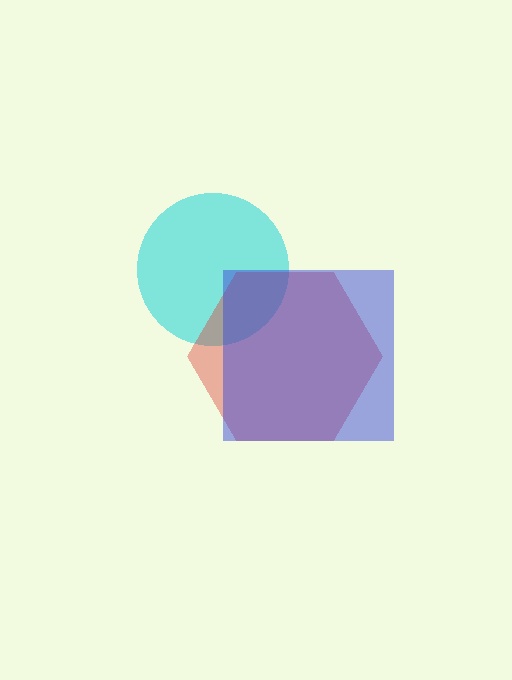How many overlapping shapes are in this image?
There are 3 overlapping shapes in the image.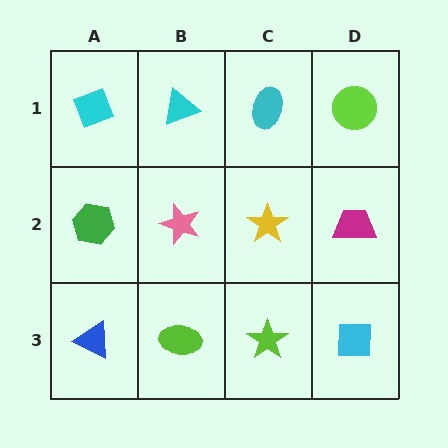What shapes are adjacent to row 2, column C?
A cyan ellipse (row 1, column C), a lime star (row 3, column C), a pink star (row 2, column B), a magenta trapezoid (row 2, column D).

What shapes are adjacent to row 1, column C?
A yellow star (row 2, column C), a cyan triangle (row 1, column B), a lime circle (row 1, column D).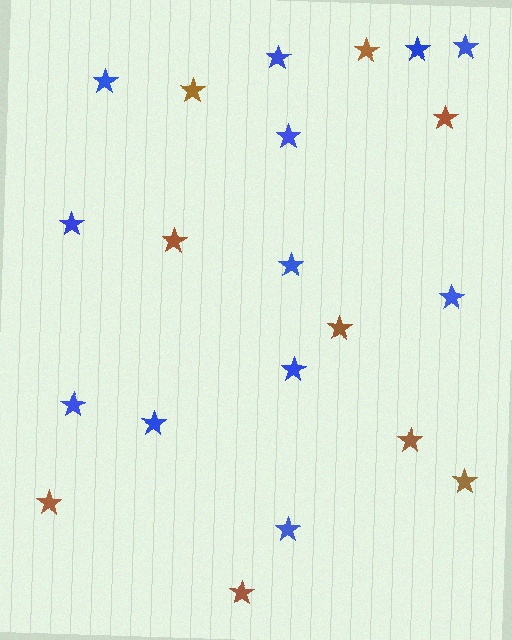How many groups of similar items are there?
There are 2 groups: one group of brown stars (9) and one group of blue stars (12).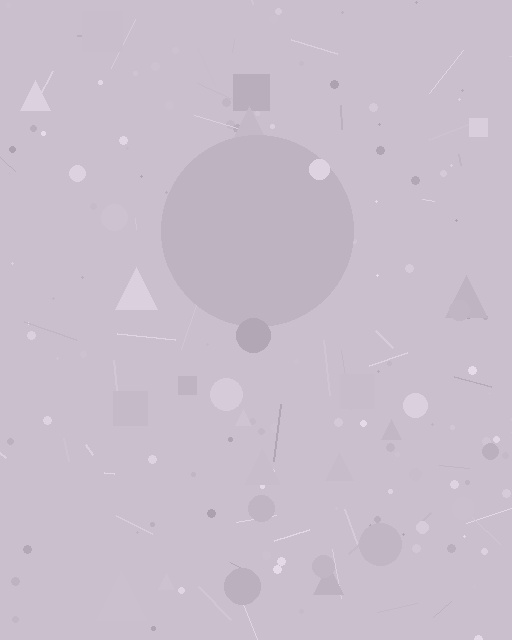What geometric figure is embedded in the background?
A circle is embedded in the background.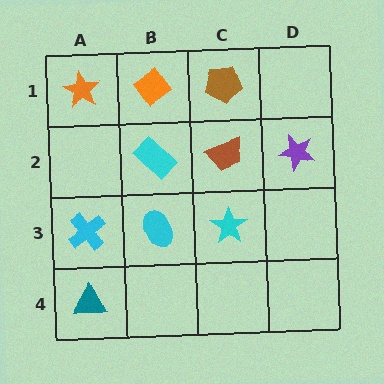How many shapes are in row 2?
3 shapes.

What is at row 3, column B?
A cyan ellipse.